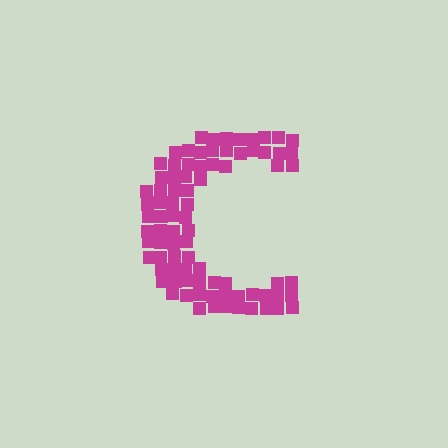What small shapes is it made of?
It is made of small squares.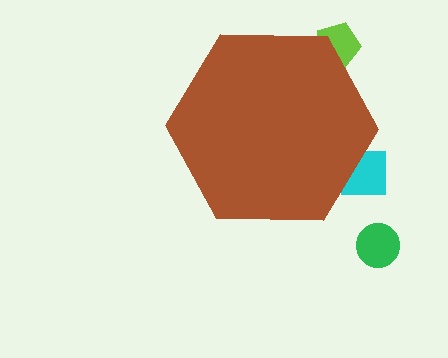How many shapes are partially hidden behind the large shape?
2 shapes are partially hidden.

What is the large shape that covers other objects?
A brown hexagon.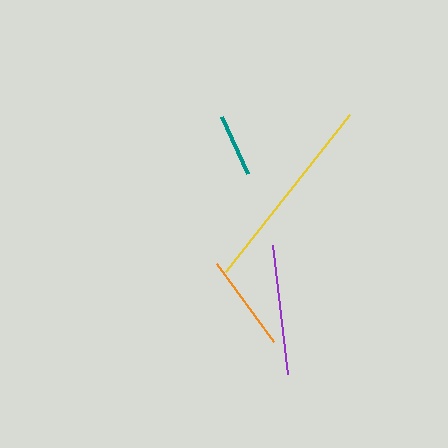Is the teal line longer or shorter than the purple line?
The purple line is longer than the teal line.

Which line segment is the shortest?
The teal line is the shortest at approximately 63 pixels.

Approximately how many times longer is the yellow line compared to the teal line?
The yellow line is approximately 3.2 times the length of the teal line.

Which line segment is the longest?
The yellow line is the longest at approximately 201 pixels.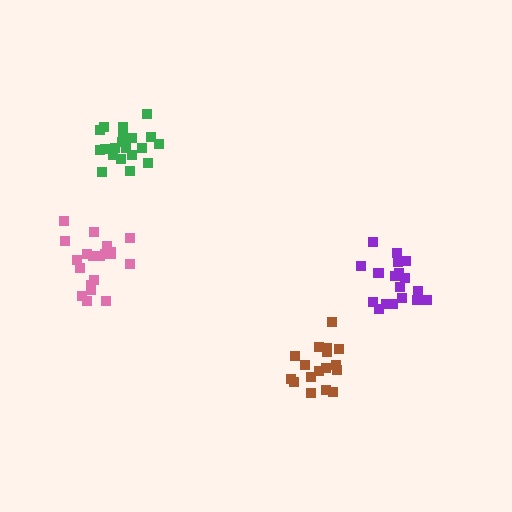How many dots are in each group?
Group 1: 17 dots, Group 2: 20 dots, Group 3: 18 dots, Group 4: 20 dots (75 total).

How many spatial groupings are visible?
There are 4 spatial groupings.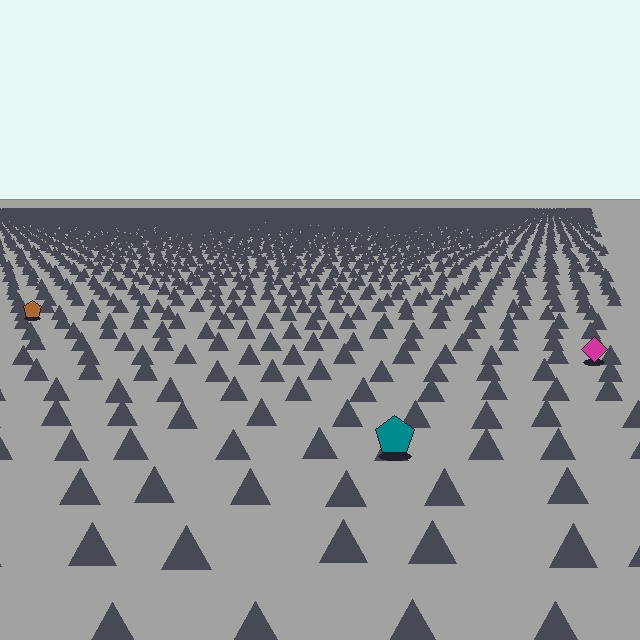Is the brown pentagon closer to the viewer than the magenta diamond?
No. The magenta diamond is closer — you can tell from the texture gradient: the ground texture is coarser near it.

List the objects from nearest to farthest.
From nearest to farthest: the teal pentagon, the magenta diamond, the brown pentagon.